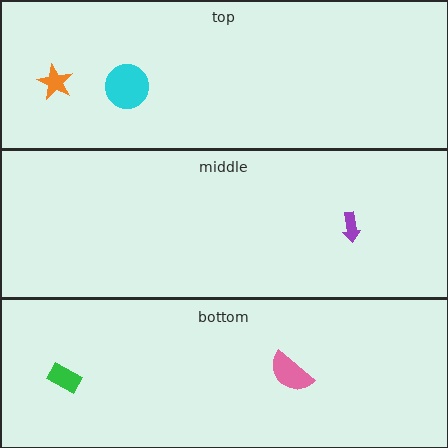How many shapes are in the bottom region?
2.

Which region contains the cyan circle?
The top region.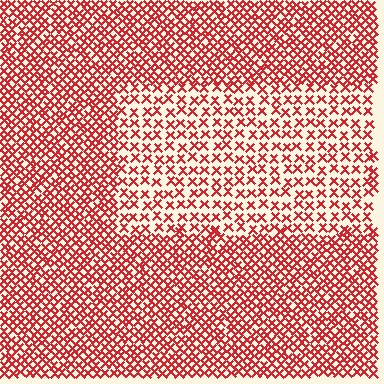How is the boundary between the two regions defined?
The boundary is defined by a change in element density (approximately 2.0x ratio). All elements are the same color, size, and shape.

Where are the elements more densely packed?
The elements are more densely packed outside the rectangle boundary.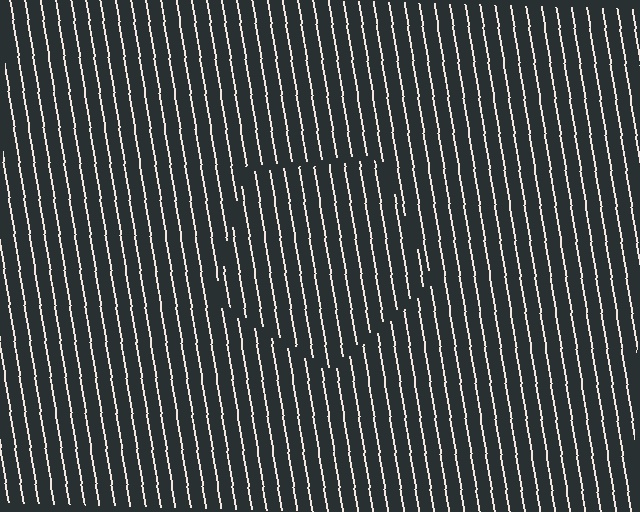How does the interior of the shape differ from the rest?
The interior of the shape contains the same grating, shifted by half a period — the contour is defined by the phase discontinuity where line-ends from the inner and outer gratings abut.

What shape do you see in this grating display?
An illusory pentagon. The interior of the shape contains the same grating, shifted by half a period — the contour is defined by the phase discontinuity where line-ends from the inner and outer gratings abut.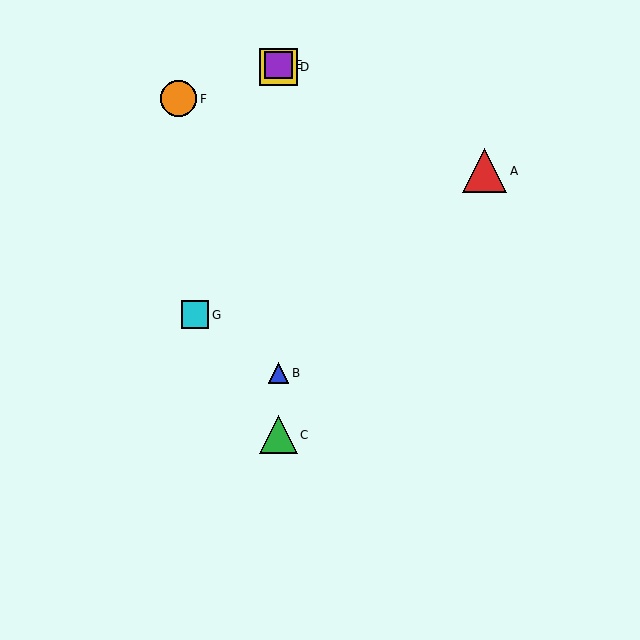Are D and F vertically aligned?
No, D is at x≈278 and F is at x≈178.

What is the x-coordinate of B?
Object B is at x≈278.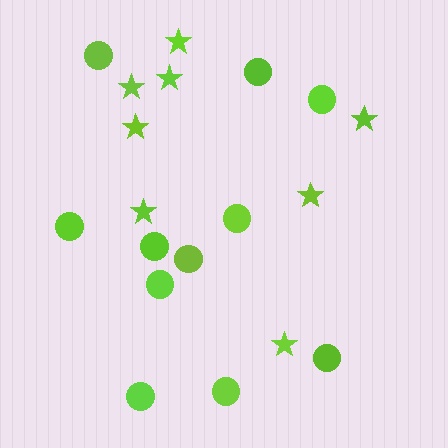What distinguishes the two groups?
There are 2 groups: one group of circles (11) and one group of stars (8).